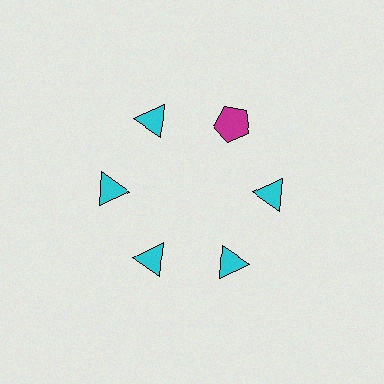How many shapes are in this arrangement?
There are 6 shapes arranged in a ring pattern.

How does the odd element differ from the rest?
It differs in both color (magenta instead of cyan) and shape (pentagon instead of triangle).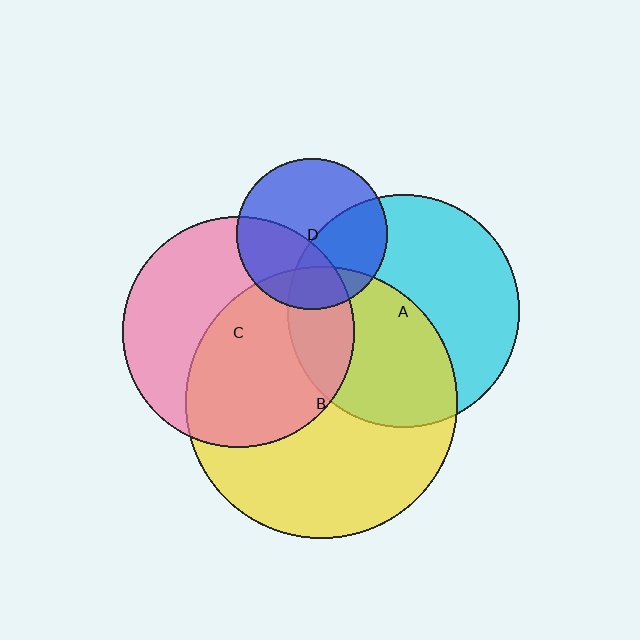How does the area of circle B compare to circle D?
Approximately 3.3 times.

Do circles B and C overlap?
Yes.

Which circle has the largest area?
Circle B (yellow).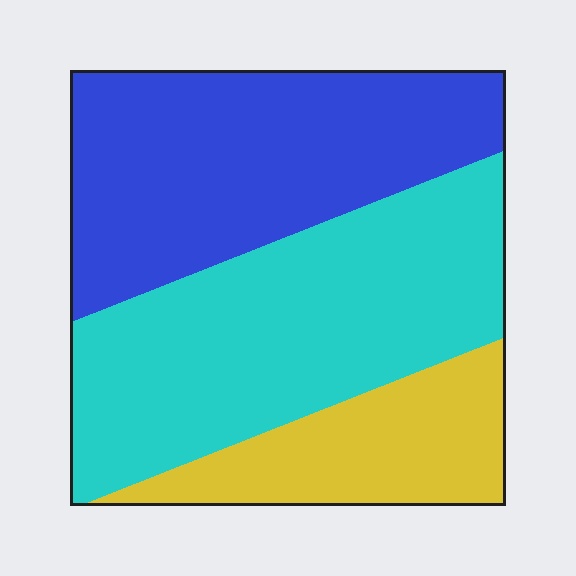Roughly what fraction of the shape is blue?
Blue takes up about three eighths (3/8) of the shape.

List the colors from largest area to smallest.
From largest to smallest: cyan, blue, yellow.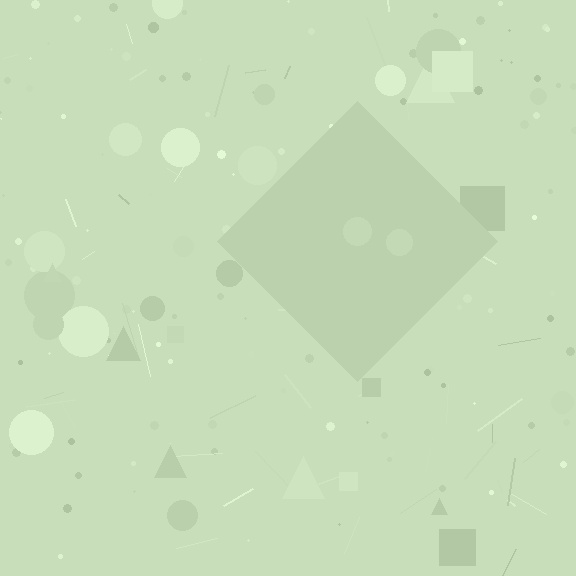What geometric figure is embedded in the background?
A diamond is embedded in the background.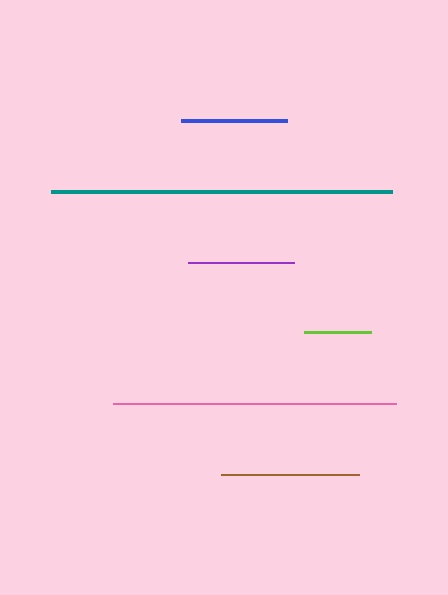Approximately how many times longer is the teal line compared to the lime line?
The teal line is approximately 5.1 times the length of the lime line.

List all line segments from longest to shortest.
From longest to shortest: teal, pink, brown, purple, blue, lime.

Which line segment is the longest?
The teal line is the longest at approximately 341 pixels.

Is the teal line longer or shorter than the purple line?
The teal line is longer than the purple line.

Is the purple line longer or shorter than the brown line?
The brown line is longer than the purple line.